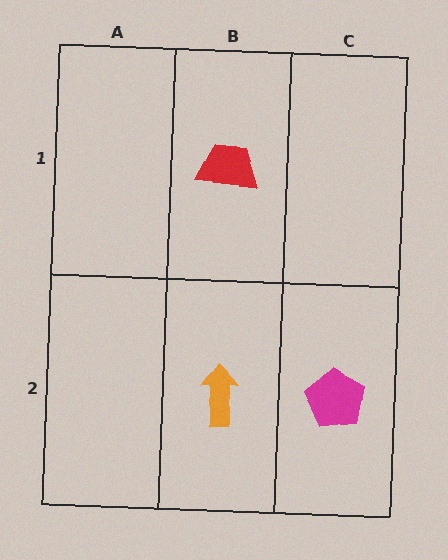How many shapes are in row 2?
2 shapes.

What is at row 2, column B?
An orange arrow.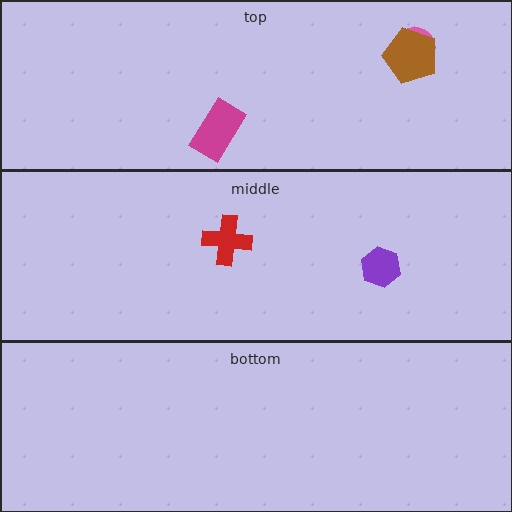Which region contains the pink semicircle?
The top region.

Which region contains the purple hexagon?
The middle region.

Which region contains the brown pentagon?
The top region.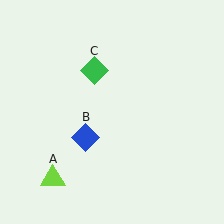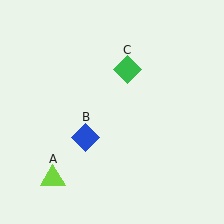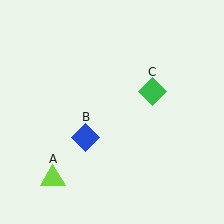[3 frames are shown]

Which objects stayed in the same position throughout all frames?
Lime triangle (object A) and blue diamond (object B) remained stationary.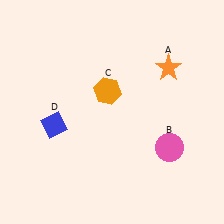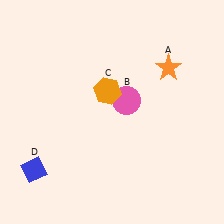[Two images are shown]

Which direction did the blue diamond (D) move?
The blue diamond (D) moved down.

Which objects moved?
The objects that moved are: the pink circle (B), the blue diamond (D).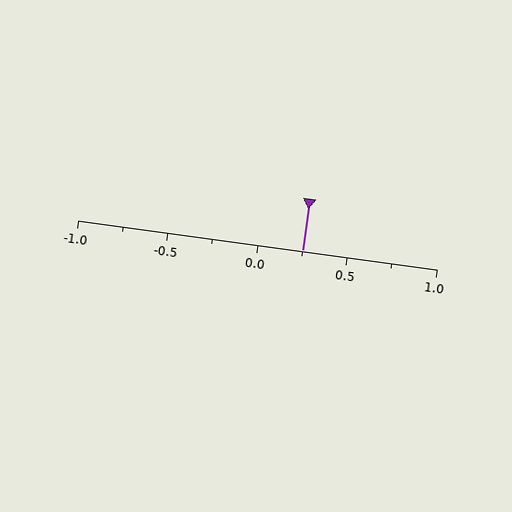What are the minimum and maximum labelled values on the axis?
The axis runs from -1.0 to 1.0.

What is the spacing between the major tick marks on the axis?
The major ticks are spaced 0.5 apart.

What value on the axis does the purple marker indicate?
The marker indicates approximately 0.25.